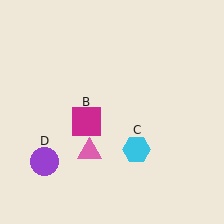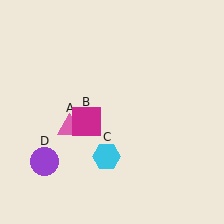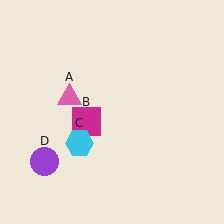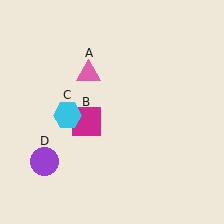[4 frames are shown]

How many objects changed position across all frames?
2 objects changed position: pink triangle (object A), cyan hexagon (object C).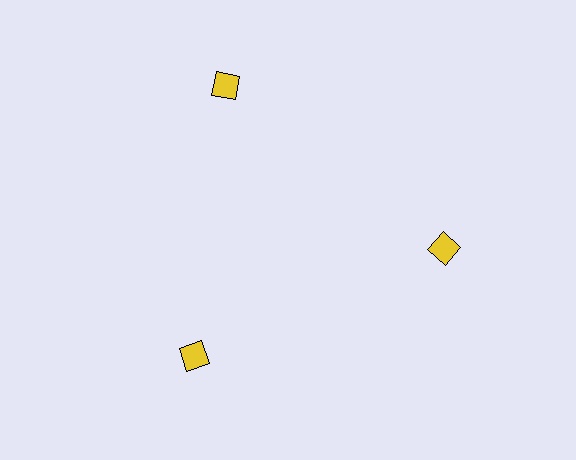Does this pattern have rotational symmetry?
Yes, this pattern has 3-fold rotational symmetry. It looks the same after rotating 120 degrees around the center.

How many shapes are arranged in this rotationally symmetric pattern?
There are 3 shapes, arranged in 3 groups of 1.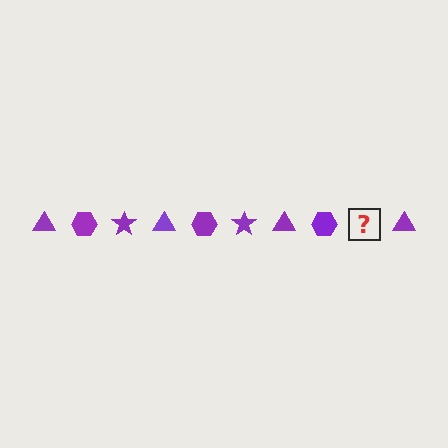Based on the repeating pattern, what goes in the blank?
The blank should be a purple star.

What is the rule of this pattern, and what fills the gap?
The rule is that the pattern cycles through triangle, hexagon, star shapes in purple. The gap should be filled with a purple star.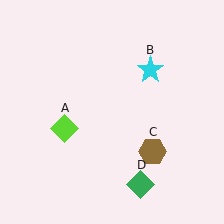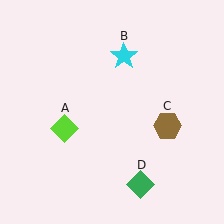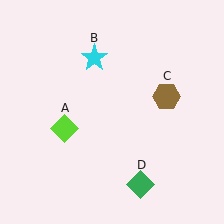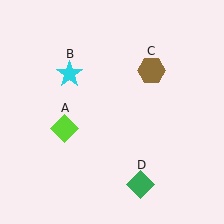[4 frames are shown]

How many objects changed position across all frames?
2 objects changed position: cyan star (object B), brown hexagon (object C).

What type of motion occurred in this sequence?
The cyan star (object B), brown hexagon (object C) rotated counterclockwise around the center of the scene.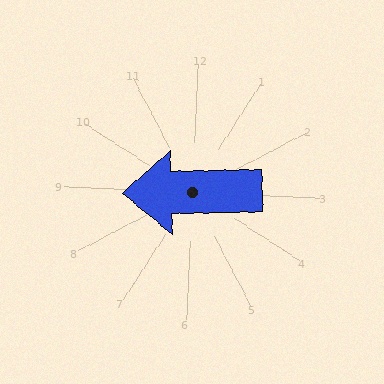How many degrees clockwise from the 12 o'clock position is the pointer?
Approximately 266 degrees.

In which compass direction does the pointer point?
West.